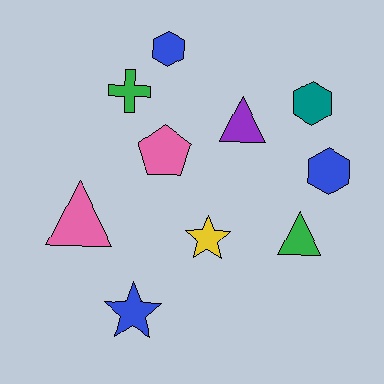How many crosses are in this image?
There is 1 cross.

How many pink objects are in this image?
There are 2 pink objects.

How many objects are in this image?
There are 10 objects.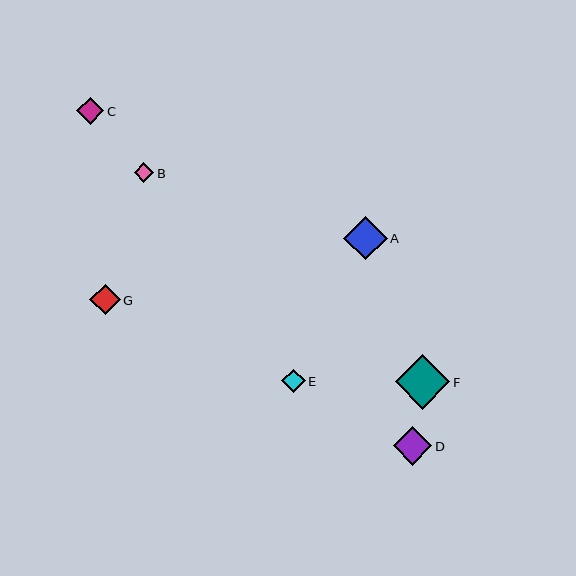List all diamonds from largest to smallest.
From largest to smallest: F, A, D, G, C, E, B.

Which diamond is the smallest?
Diamond B is the smallest with a size of approximately 20 pixels.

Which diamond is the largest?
Diamond F is the largest with a size of approximately 54 pixels.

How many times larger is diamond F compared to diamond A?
Diamond F is approximately 1.3 times the size of diamond A.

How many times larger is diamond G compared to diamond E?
Diamond G is approximately 1.3 times the size of diamond E.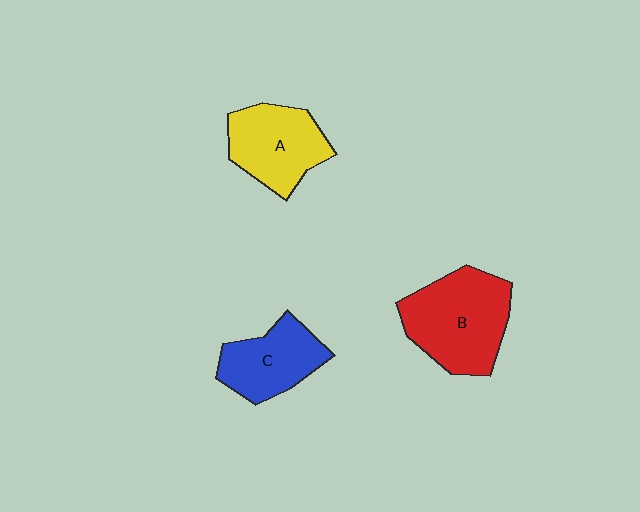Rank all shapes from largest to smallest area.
From largest to smallest: B (red), A (yellow), C (blue).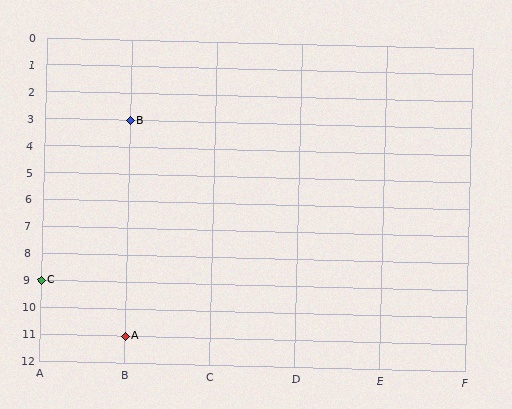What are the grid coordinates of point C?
Point C is at grid coordinates (A, 9).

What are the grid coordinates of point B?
Point B is at grid coordinates (B, 3).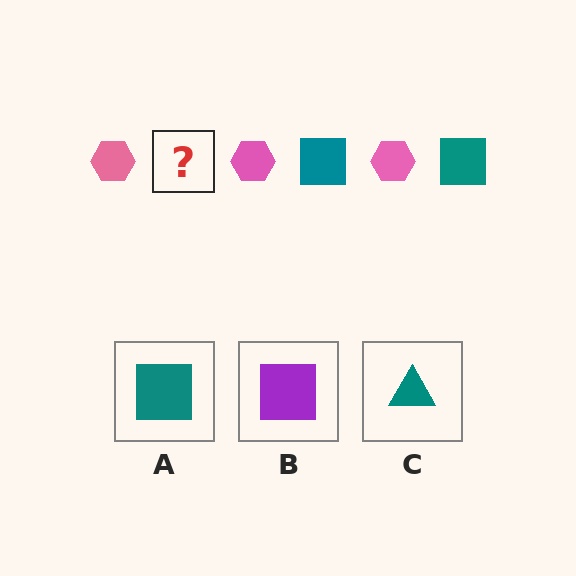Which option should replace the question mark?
Option A.